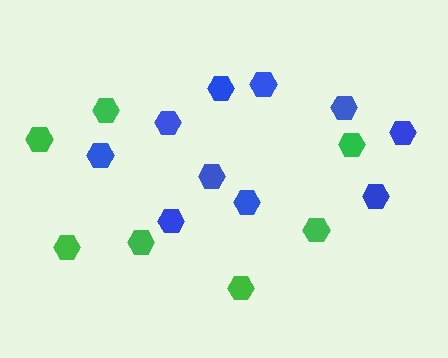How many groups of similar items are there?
There are 2 groups: one group of green hexagons (7) and one group of blue hexagons (10).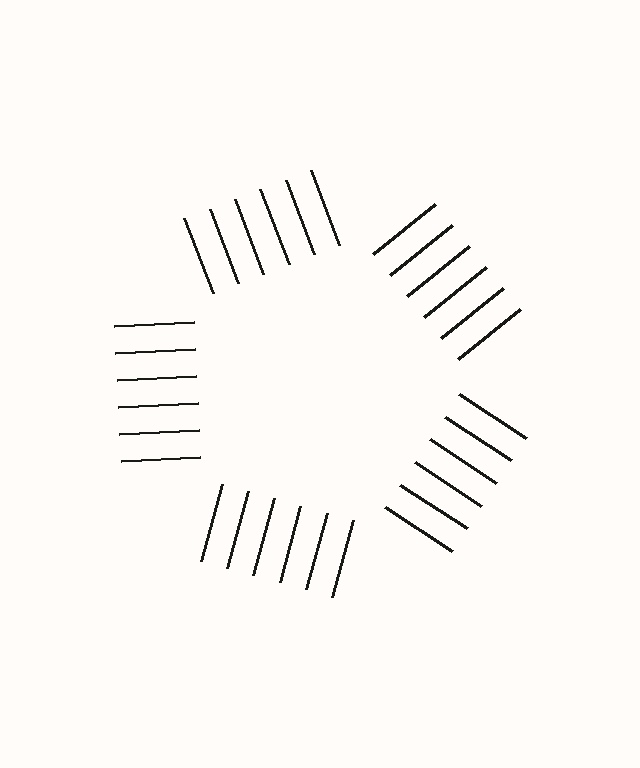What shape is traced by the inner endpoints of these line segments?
An illusory pentagon — the line segments terminate on its edges but no continuous stroke is drawn.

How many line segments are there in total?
30 — 6 along each of the 5 edges.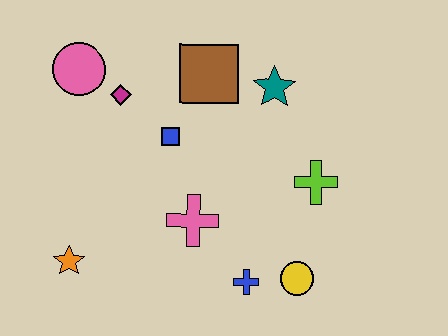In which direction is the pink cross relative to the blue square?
The pink cross is below the blue square.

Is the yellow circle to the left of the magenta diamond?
No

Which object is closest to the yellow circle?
The blue cross is closest to the yellow circle.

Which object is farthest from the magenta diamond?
The yellow circle is farthest from the magenta diamond.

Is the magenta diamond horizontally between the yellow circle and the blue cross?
No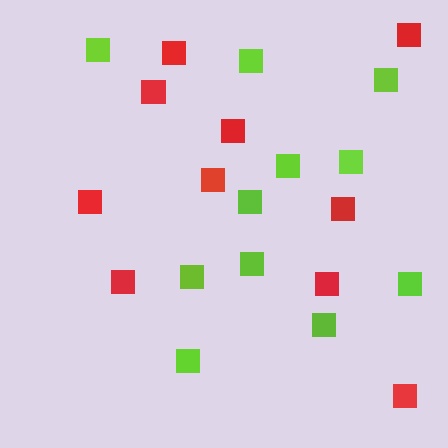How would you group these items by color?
There are 2 groups: one group of red squares (10) and one group of lime squares (11).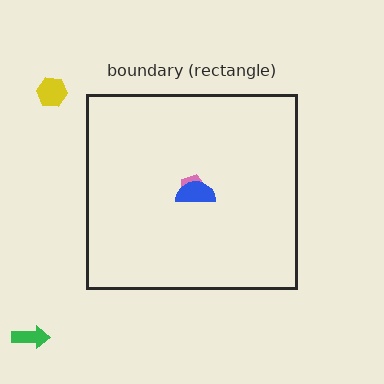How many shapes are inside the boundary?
2 inside, 2 outside.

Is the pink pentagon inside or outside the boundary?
Inside.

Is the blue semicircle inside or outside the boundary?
Inside.